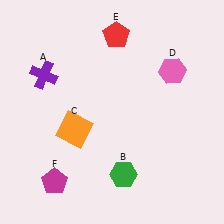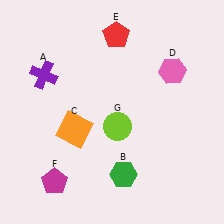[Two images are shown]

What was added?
A lime circle (G) was added in Image 2.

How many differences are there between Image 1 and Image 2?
There is 1 difference between the two images.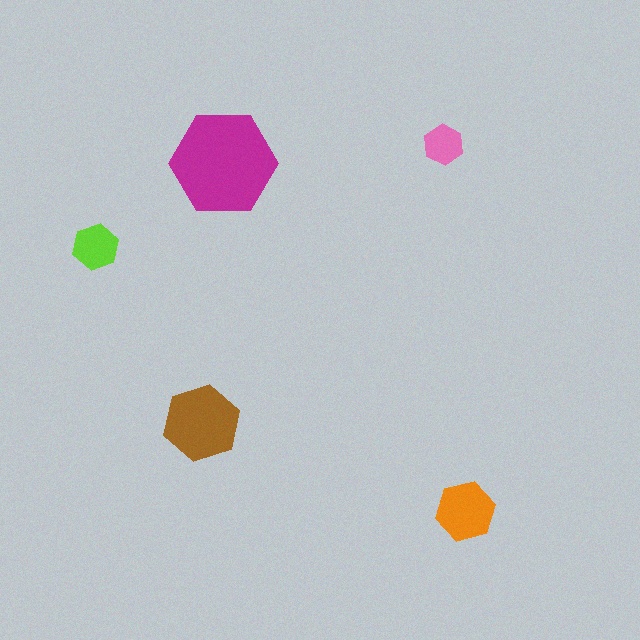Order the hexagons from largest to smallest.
the magenta one, the brown one, the orange one, the lime one, the pink one.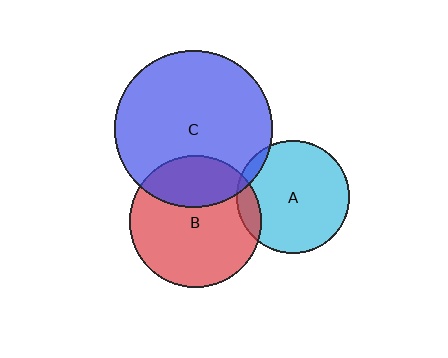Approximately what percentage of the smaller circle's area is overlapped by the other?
Approximately 30%.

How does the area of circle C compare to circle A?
Approximately 1.9 times.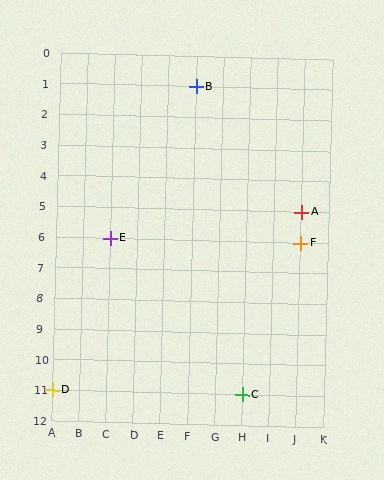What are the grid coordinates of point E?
Point E is at grid coordinates (C, 6).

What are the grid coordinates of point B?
Point B is at grid coordinates (F, 1).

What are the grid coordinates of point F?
Point F is at grid coordinates (J, 6).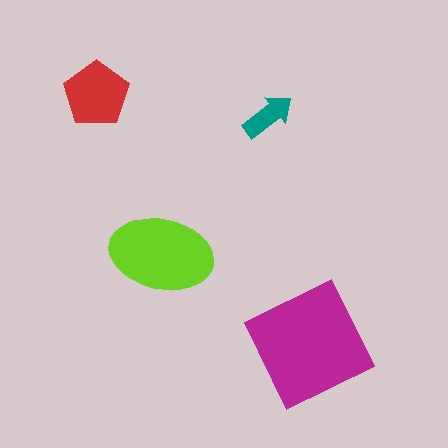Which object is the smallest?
The teal arrow.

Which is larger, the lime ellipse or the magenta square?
The magenta square.